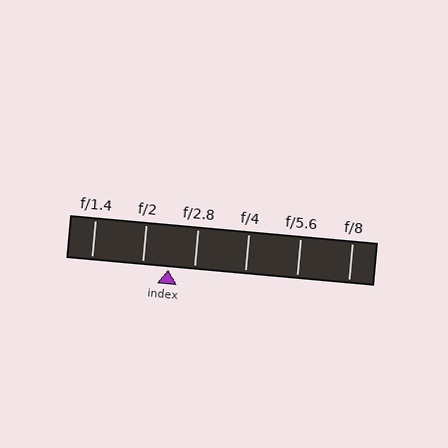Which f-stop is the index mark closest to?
The index mark is closest to f/2.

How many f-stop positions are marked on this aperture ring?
There are 6 f-stop positions marked.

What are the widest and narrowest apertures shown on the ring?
The widest aperture shown is f/1.4 and the narrowest is f/8.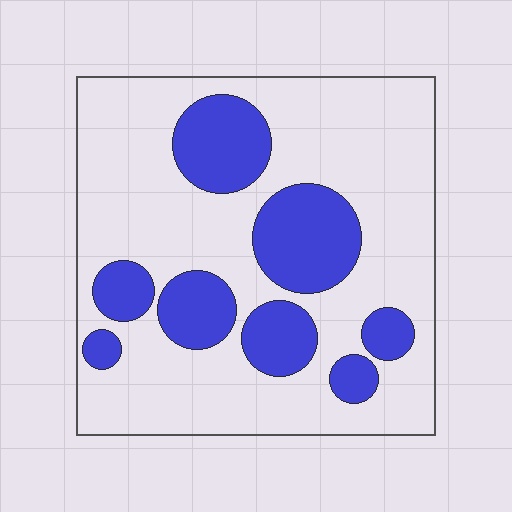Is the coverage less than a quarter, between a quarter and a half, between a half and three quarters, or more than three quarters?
Between a quarter and a half.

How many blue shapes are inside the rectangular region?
8.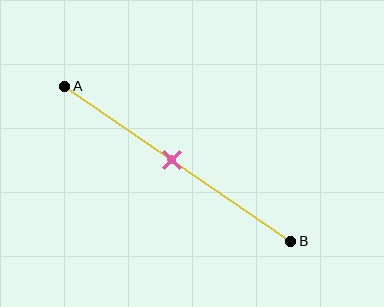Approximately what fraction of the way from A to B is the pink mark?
The pink mark is approximately 50% of the way from A to B.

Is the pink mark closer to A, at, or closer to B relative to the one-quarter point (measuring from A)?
The pink mark is closer to point B than the one-quarter point of segment AB.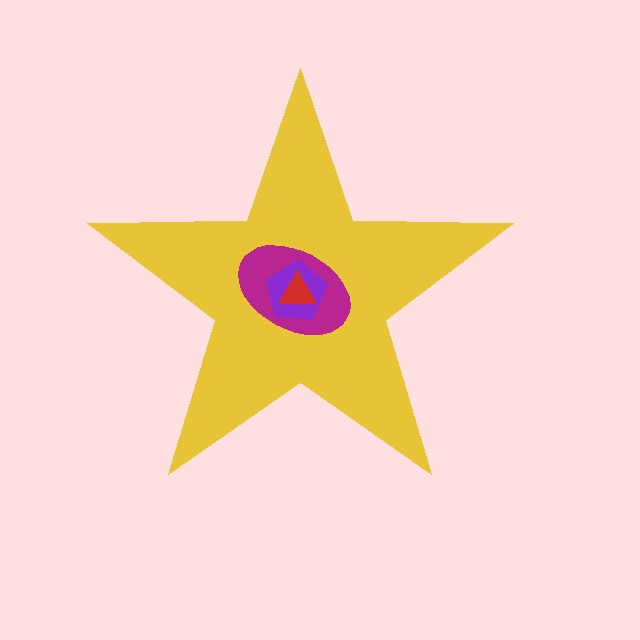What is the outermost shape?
The yellow star.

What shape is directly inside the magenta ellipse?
The purple pentagon.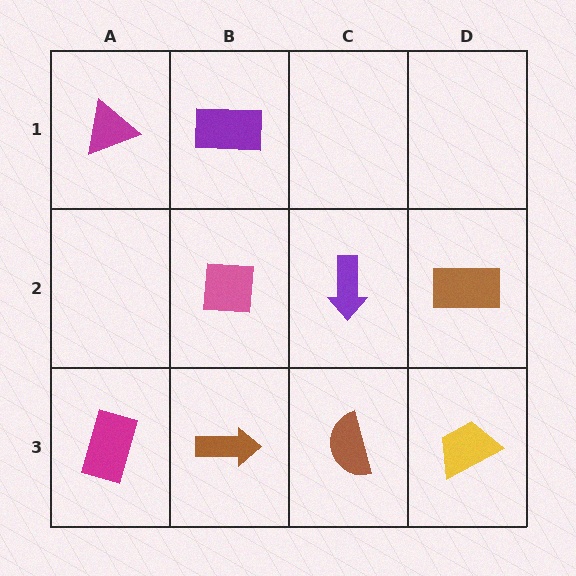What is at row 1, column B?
A purple rectangle.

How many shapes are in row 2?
3 shapes.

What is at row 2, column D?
A brown rectangle.